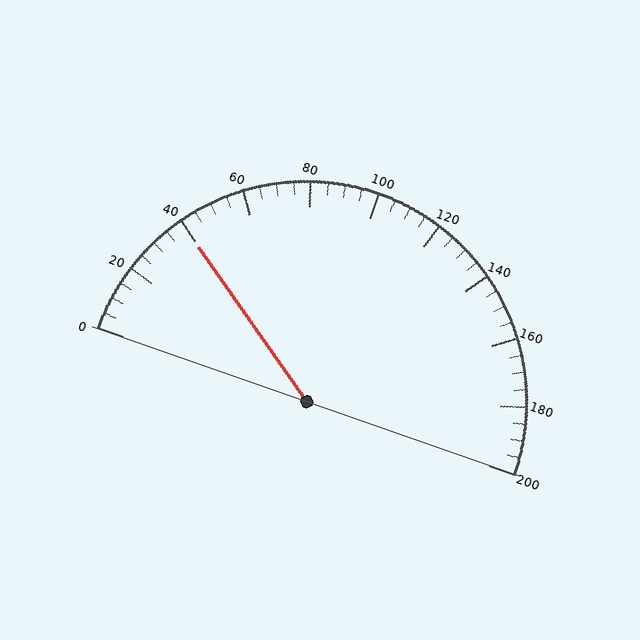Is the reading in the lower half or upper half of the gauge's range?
The reading is in the lower half of the range (0 to 200).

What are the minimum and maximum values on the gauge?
The gauge ranges from 0 to 200.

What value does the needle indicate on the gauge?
The needle indicates approximately 40.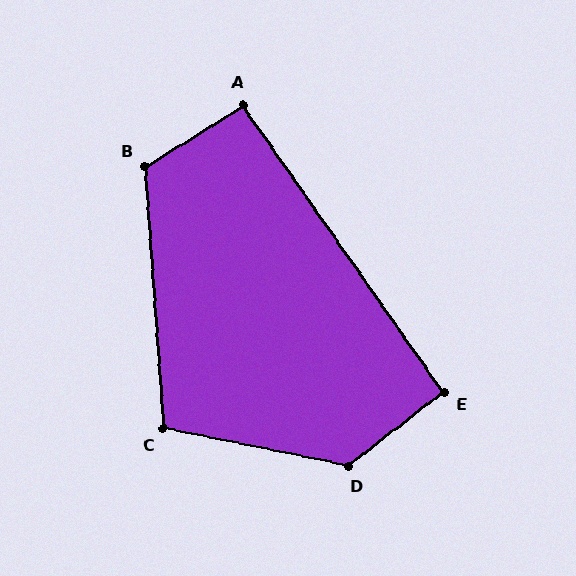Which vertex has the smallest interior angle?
E, at approximately 92 degrees.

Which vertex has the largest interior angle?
D, at approximately 131 degrees.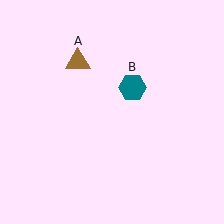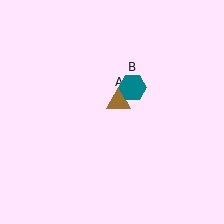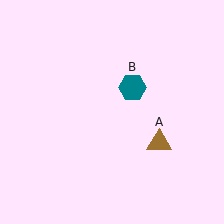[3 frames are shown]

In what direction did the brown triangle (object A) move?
The brown triangle (object A) moved down and to the right.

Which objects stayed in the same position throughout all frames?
Teal hexagon (object B) remained stationary.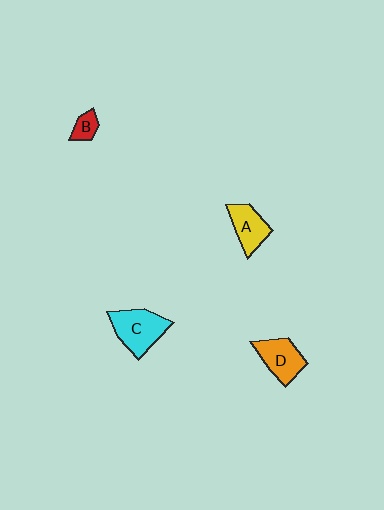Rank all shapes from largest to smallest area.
From largest to smallest: C (cyan), D (orange), A (yellow), B (red).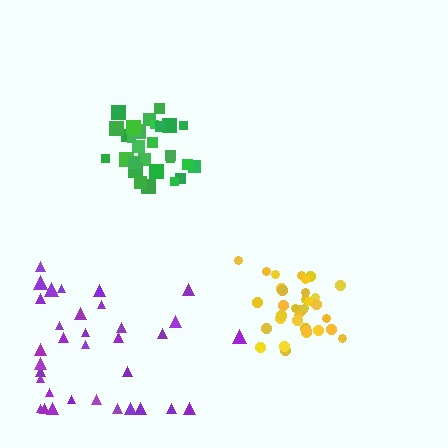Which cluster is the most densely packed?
Green.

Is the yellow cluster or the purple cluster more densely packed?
Yellow.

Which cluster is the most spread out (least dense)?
Purple.